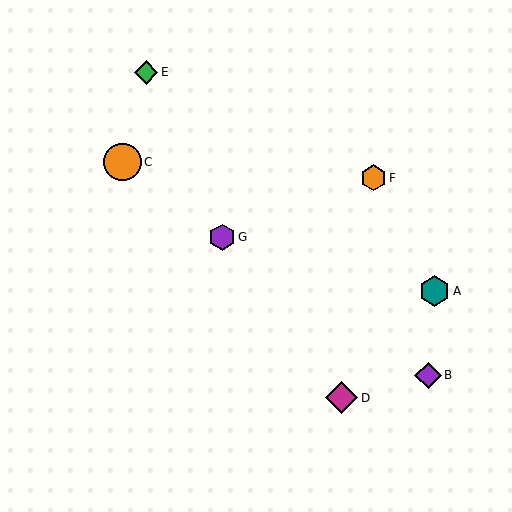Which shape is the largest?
The orange circle (labeled C) is the largest.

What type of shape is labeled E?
Shape E is a green diamond.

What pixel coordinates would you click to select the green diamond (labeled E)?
Click at (146, 72) to select the green diamond E.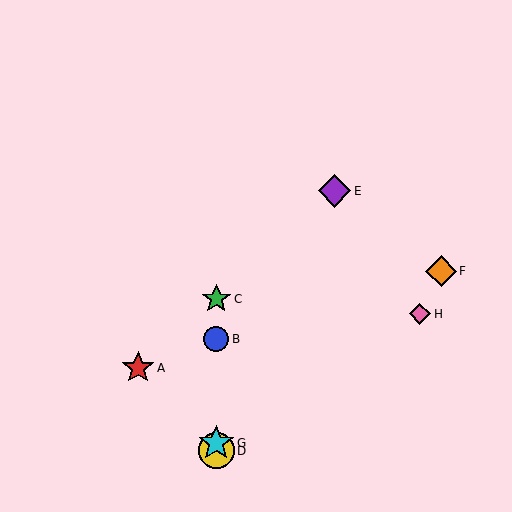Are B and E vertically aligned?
No, B is at x≈216 and E is at x≈334.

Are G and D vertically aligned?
Yes, both are at x≈216.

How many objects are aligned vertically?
4 objects (B, C, D, G) are aligned vertically.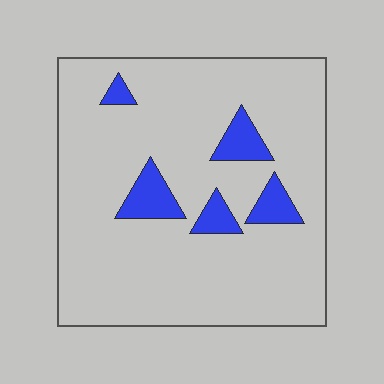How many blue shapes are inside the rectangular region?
5.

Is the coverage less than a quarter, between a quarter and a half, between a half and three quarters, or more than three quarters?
Less than a quarter.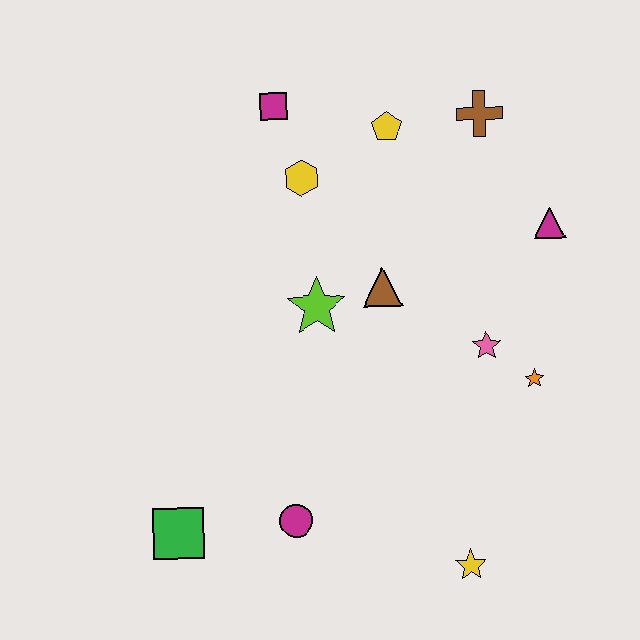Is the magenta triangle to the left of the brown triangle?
No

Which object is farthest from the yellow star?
The magenta square is farthest from the yellow star.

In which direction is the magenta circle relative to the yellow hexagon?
The magenta circle is below the yellow hexagon.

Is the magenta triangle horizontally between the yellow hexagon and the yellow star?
No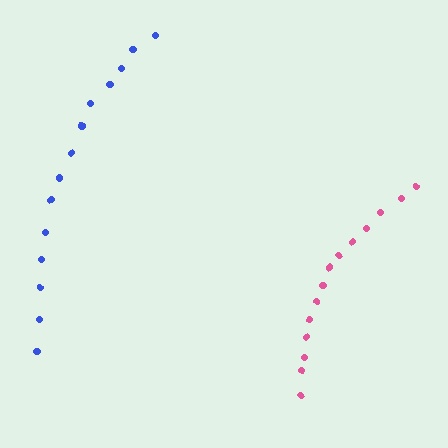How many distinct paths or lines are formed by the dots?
There are 2 distinct paths.